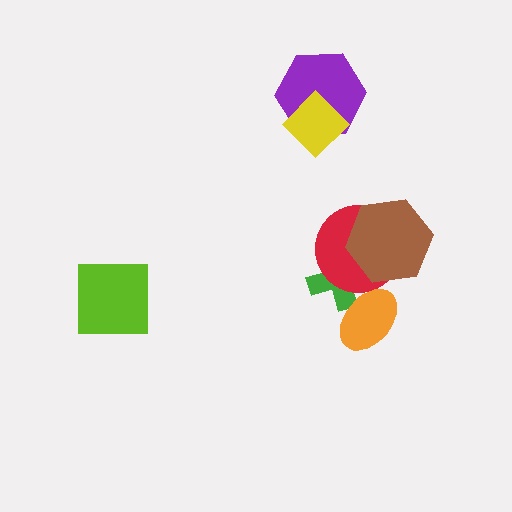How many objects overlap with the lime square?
0 objects overlap with the lime square.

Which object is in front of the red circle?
The brown hexagon is in front of the red circle.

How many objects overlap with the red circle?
2 objects overlap with the red circle.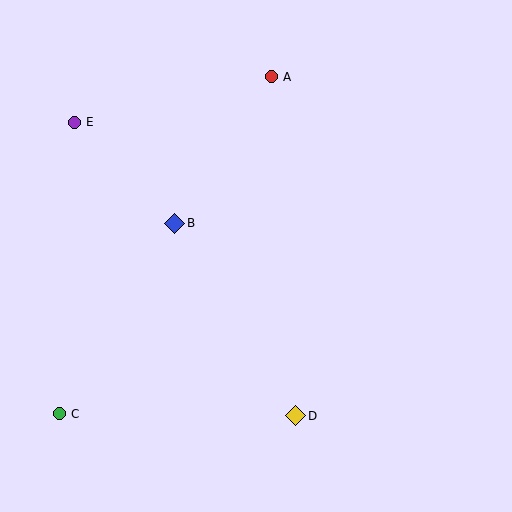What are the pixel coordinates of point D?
Point D is at (296, 416).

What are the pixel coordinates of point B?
Point B is at (175, 223).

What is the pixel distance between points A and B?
The distance between A and B is 175 pixels.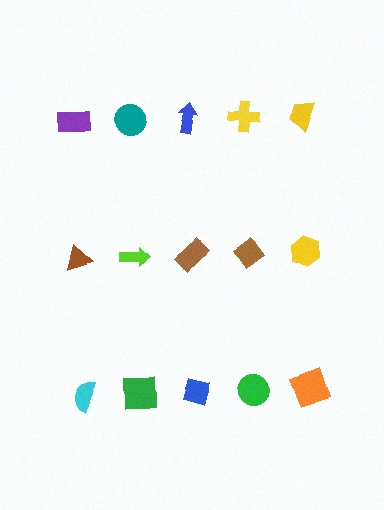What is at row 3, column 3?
A blue diamond.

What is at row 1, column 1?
A purple rectangle.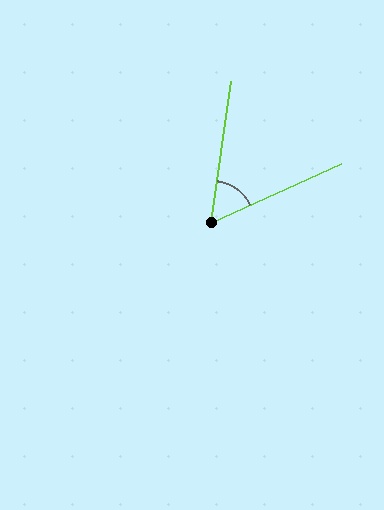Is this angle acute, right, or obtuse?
It is acute.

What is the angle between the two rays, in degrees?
Approximately 57 degrees.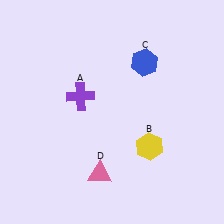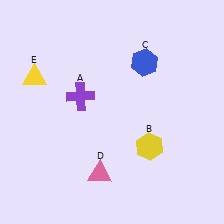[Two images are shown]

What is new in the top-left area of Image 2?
A yellow triangle (E) was added in the top-left area of Image 2.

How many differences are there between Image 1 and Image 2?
There is 1 difference between the two images.